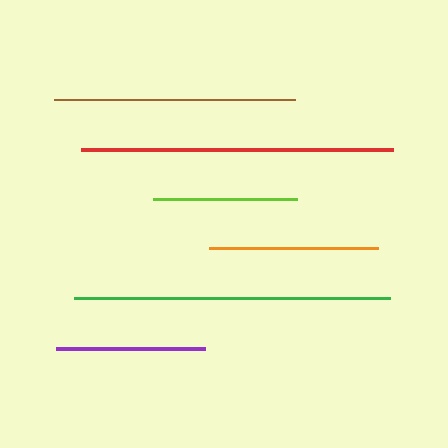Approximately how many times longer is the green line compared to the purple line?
The green line is approximately 2.1 times the length of the purple line.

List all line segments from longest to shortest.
From longest to shortest: green, red, brown, orange, purple, lime.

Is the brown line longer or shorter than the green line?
The green line is longer than the brown line.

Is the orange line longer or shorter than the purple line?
The orange line is longer than the purple line.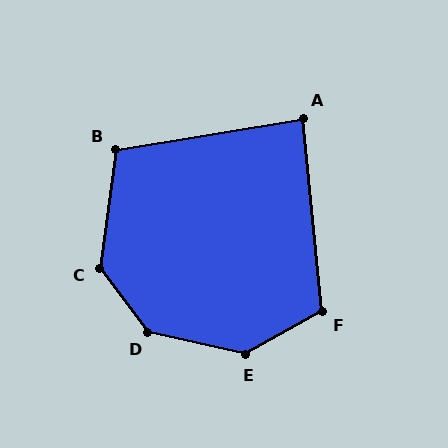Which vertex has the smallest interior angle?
A, at approximately 86 degrees.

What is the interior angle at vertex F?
Approximately 113 degrees (obtuse).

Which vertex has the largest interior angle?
D, at approximately 140 degrees.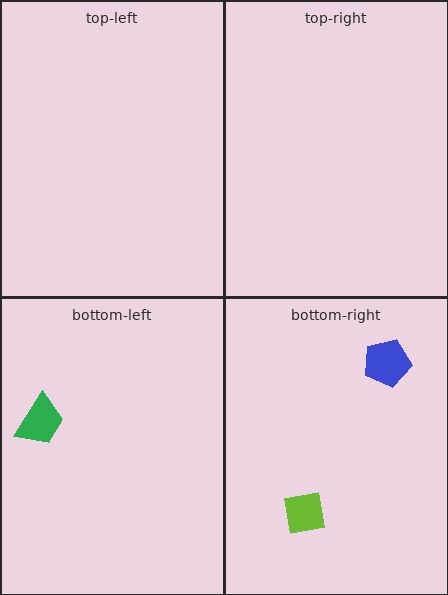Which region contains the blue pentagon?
The bottom-right region.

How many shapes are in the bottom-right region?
2.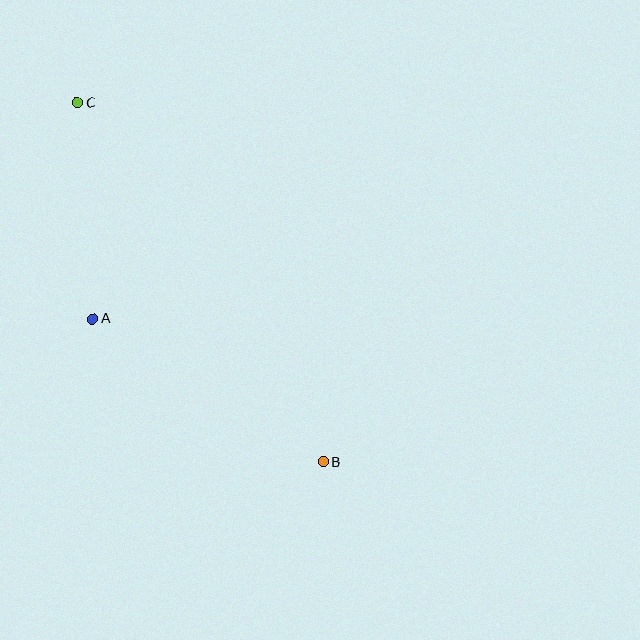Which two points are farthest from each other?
Points B and C are farthest from each other.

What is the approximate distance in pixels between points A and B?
The distance between A and B is approximately 272 pixels.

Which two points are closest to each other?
Points A and C are closest to each other.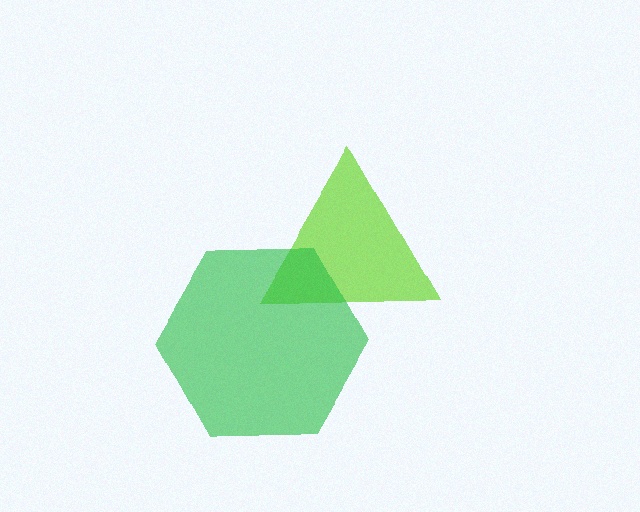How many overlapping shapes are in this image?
There are 2 overlapping shapes in the image.